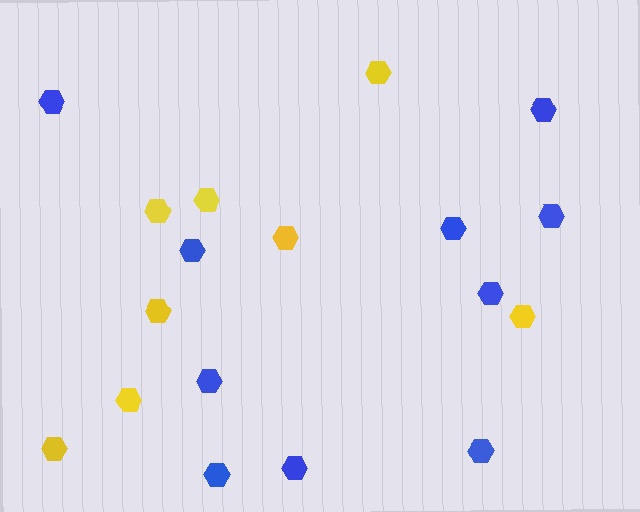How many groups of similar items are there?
There are 2 groups: one group of yellow hexagons (8) and one group of blue hexagons (10).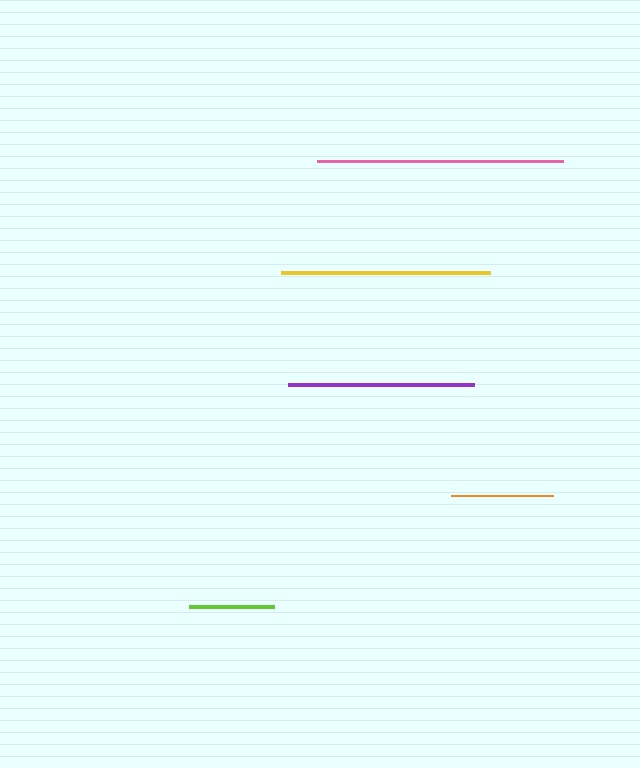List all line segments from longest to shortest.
From longest to shortest: pink, yellow, purple, orange, lime.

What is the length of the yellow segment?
The yellow segment is approximately 209 pixels long.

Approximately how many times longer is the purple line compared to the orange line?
The purple line is approximately 1.8 times the length of the orange line.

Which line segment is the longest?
The pink line is the longest at approximately 247 pixels.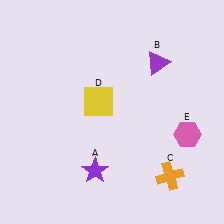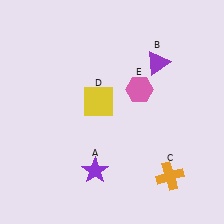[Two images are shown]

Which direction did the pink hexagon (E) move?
The pink hexagon (E) moved left.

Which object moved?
The pink hexagon (E) moved left.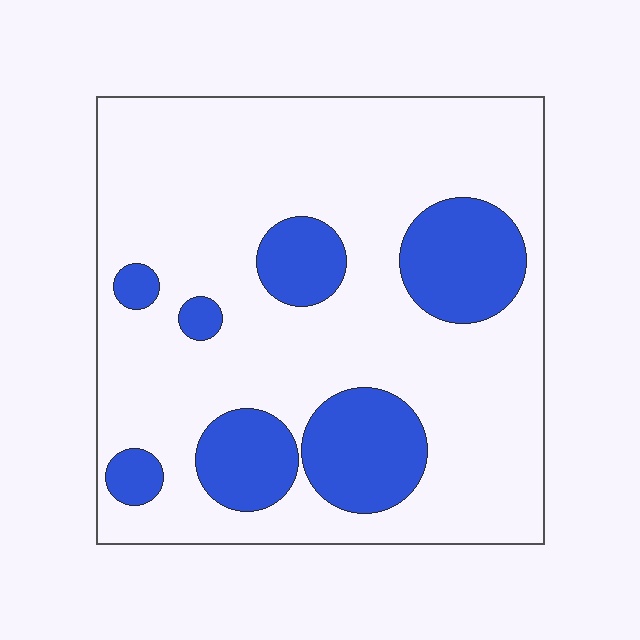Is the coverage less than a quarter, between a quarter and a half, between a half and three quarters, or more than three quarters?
Less than a quarter.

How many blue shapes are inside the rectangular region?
7.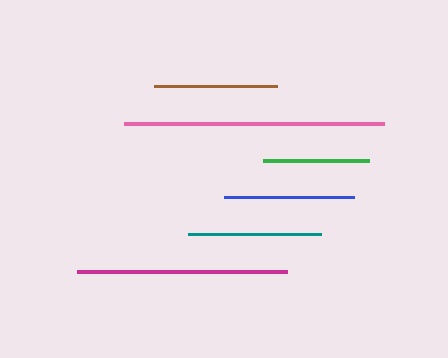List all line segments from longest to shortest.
From longest to shortest: pink, magenta, teal, blue, brown, green.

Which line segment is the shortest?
The green line is the shortest at approximately 106 pixels.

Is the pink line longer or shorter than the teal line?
The pink line is longer than the teal line.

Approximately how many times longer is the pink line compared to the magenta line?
The pink line is approximately 1.2 times the length of the magenta line.